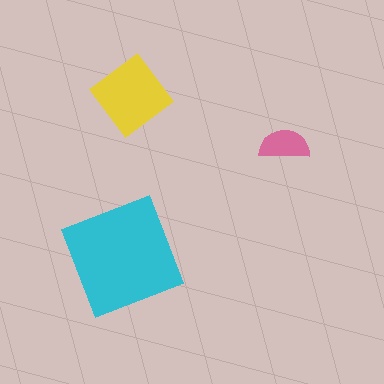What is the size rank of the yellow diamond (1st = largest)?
2nd.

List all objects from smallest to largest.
The pink semicircle, the yellow diamond, the cyan square.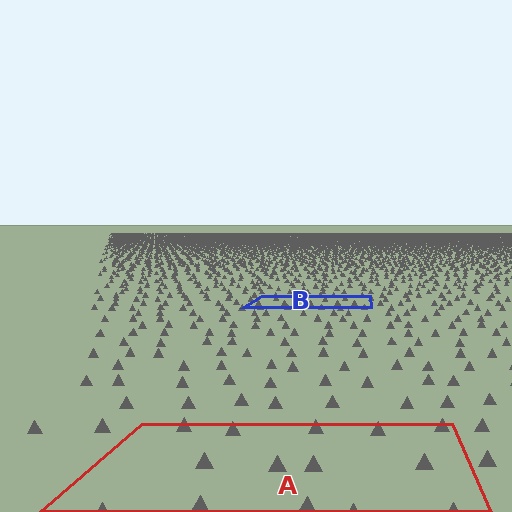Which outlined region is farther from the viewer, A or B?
Region B is farther from the viewer — the texture elements inside it appear smaller and more densely packed.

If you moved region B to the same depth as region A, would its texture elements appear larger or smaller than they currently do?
They would appear larger. At a closer depth, the same texture elements are projected at a bigger on-screen size.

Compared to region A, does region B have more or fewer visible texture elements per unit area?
Region B has more texture elements per unit area — they are packed more densely because it is farther away.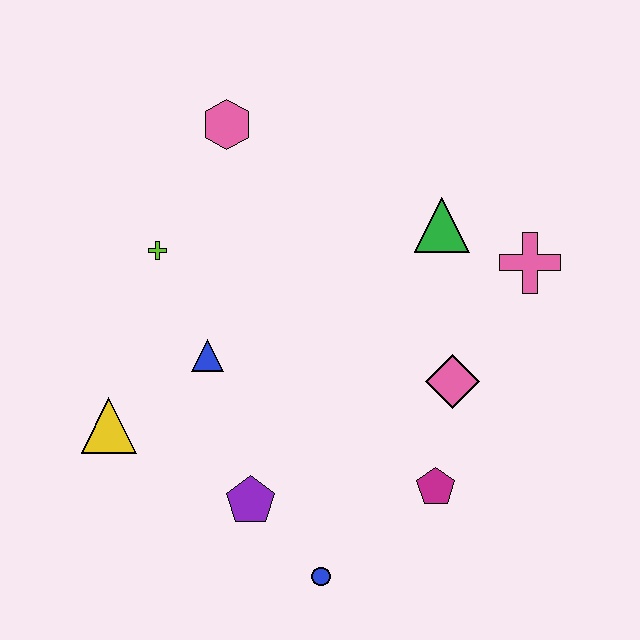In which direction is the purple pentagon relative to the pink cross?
The purple pentagon is to the left of the pink cross.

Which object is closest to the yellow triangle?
The blue triangle is closest to the yellow triangle.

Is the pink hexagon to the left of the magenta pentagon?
Yes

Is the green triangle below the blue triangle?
No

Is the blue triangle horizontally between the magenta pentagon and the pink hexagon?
No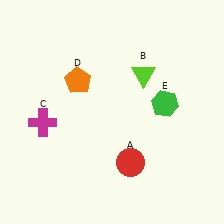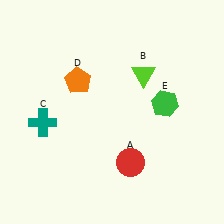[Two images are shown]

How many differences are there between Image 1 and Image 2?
There is 1 difference between the two images.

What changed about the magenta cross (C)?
In Image 1, C is magenta. In Image 2, it changed to teal.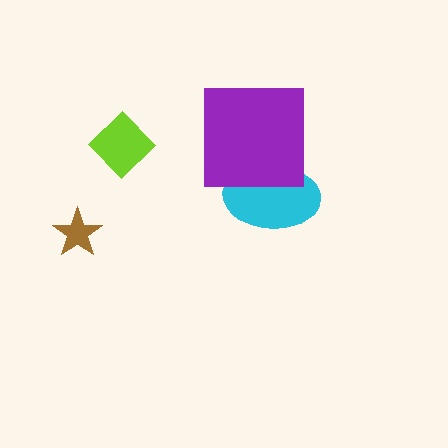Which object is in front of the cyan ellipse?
The purple square is in front of the cyan ellipse.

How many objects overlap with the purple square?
1 object overlaps with the purple square.